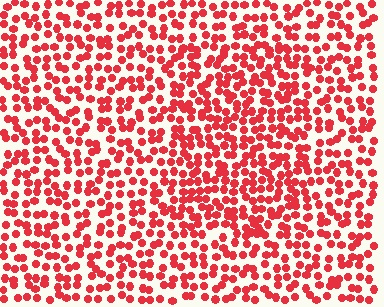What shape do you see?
I see a rectangle.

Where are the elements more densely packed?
The elements are more densely packed inside the rectangle boundary.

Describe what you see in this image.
The image contains small red elements arranged at two different densities. A rectangle-shaped region is visible where the elements are more densely packed than the surrounding area.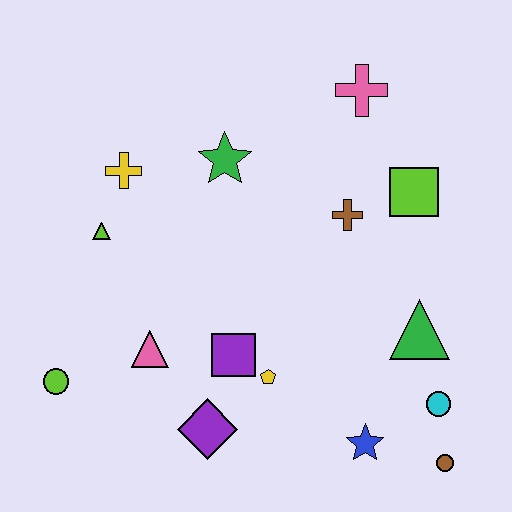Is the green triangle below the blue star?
No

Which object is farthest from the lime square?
The lime circle is farthest from the lime square.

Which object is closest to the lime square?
The brown cross is closest to the lime square.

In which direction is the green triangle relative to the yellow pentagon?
The green triangle is to the right of the yellow pentagon.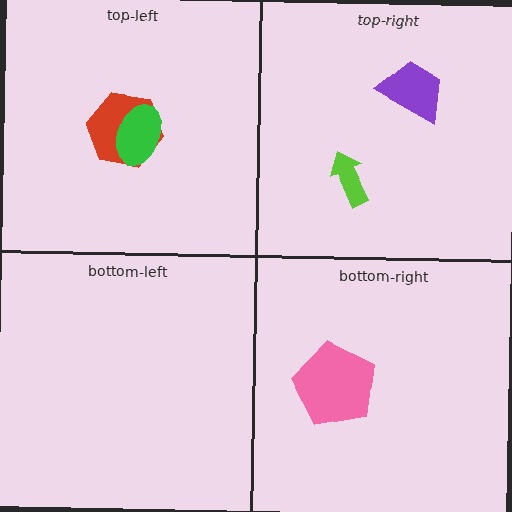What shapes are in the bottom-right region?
The pink pentagon.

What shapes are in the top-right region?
The lime arrow, the purple trapezoid.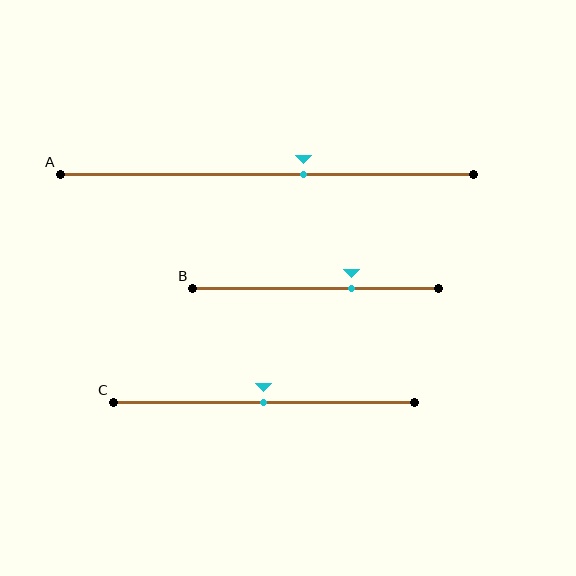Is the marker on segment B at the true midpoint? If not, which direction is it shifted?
No, the marker on segment B is shifted to the right by about 14% of the segment length.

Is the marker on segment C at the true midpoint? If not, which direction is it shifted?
Yes, the marker on segment C is at the true midpoint.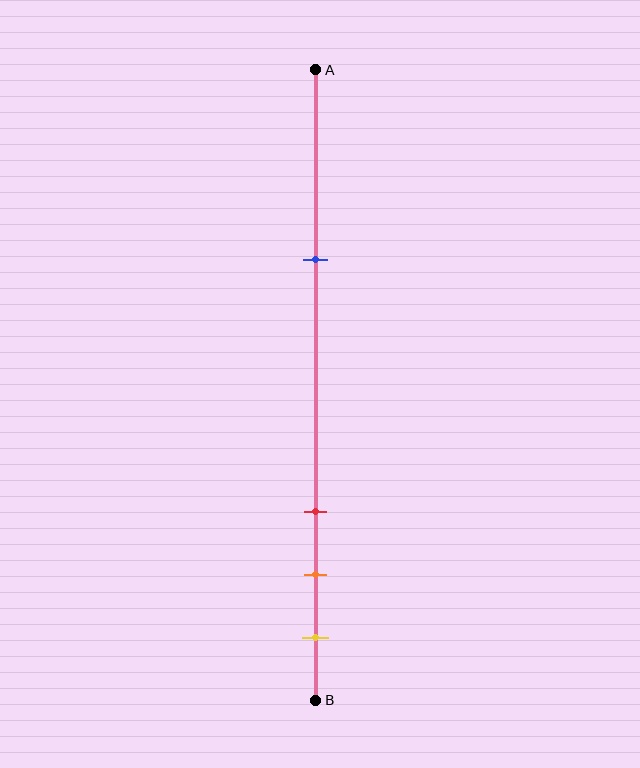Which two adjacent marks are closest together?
The orange and yellow marks are the closest adjacent pair.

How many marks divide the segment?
There are 4 marks dividing the segment.